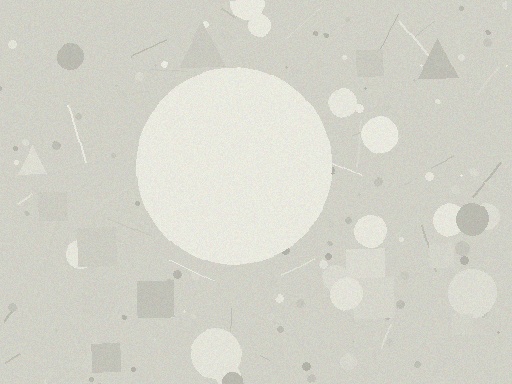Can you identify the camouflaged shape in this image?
The camouflaged shape is a circle.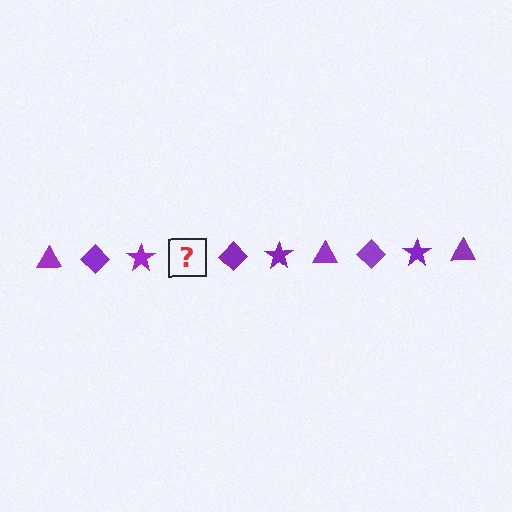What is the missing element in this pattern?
The missing element is a purple triangle.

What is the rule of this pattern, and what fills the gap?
The rule is that the pattern cycles through triangle, diamond, star shapes in purple. The gap should be filled with a purple triangle.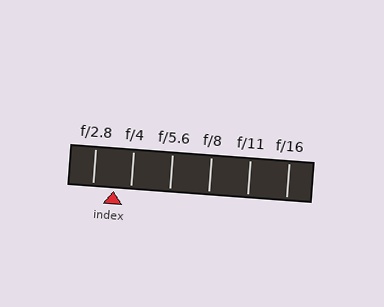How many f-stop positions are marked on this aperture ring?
There are 6 f-stop positions marked.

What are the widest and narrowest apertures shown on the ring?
The widest aperture shown is f/2.8 and the narrowest is f/16.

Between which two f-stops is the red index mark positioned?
The index mark is between f/2.8 and f/4.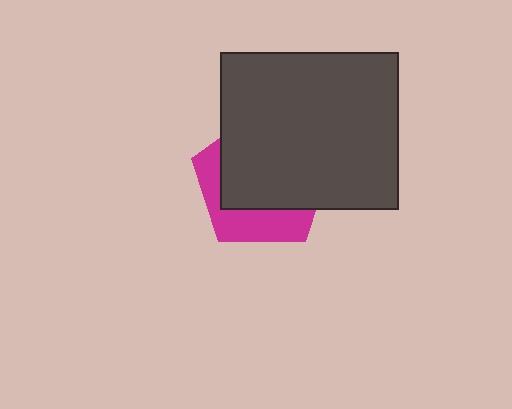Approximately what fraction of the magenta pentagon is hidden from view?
Roughly 66% of the magenta pentagon is hidden behind the dark gray rectangle.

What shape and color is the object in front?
The object in front is a dark gray rectangle.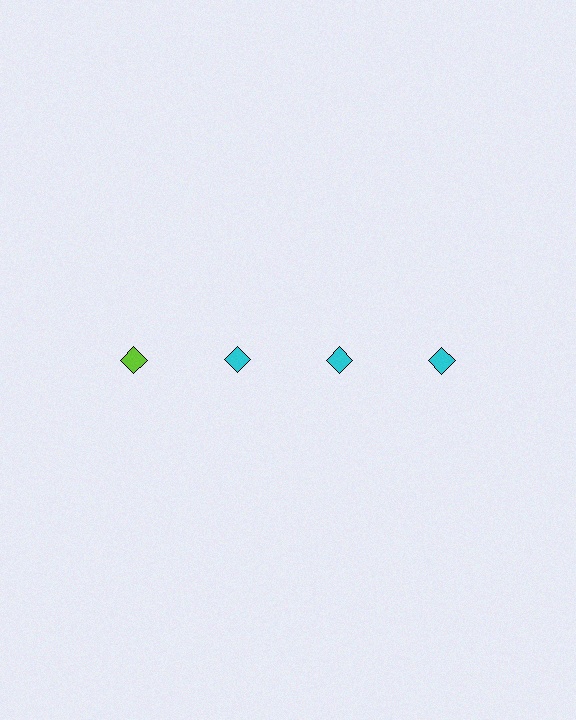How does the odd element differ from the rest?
It has a different color: lime instead of cyan.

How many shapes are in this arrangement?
There are 4 shapes arranged in a grid pattern.